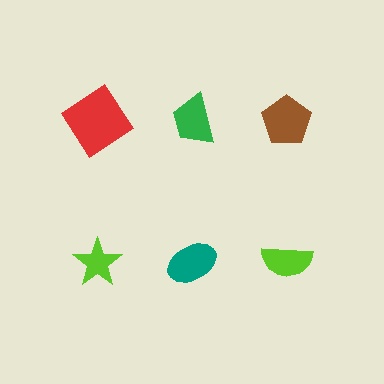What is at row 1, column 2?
A green trapezoid.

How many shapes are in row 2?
3 shapes.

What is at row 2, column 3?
A lime semicircle.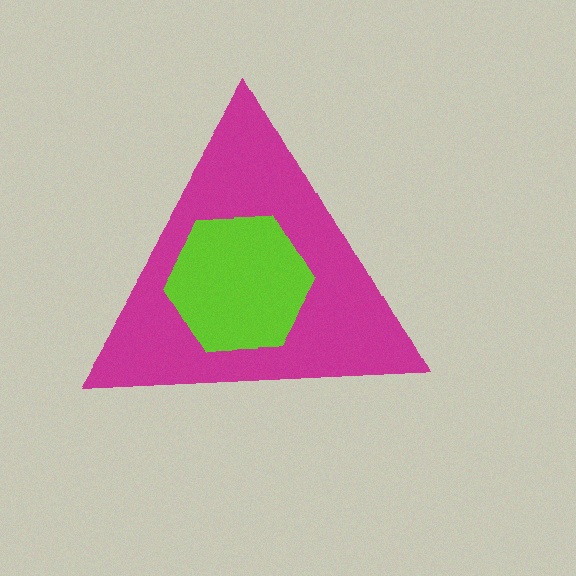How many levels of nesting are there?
2.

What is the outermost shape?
The magenta triangle.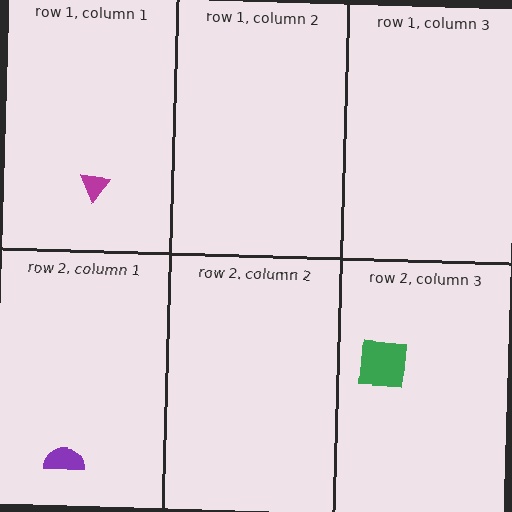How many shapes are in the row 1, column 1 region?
1.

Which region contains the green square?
The row 2, column 3 region.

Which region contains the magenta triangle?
The row 1, column 1 region.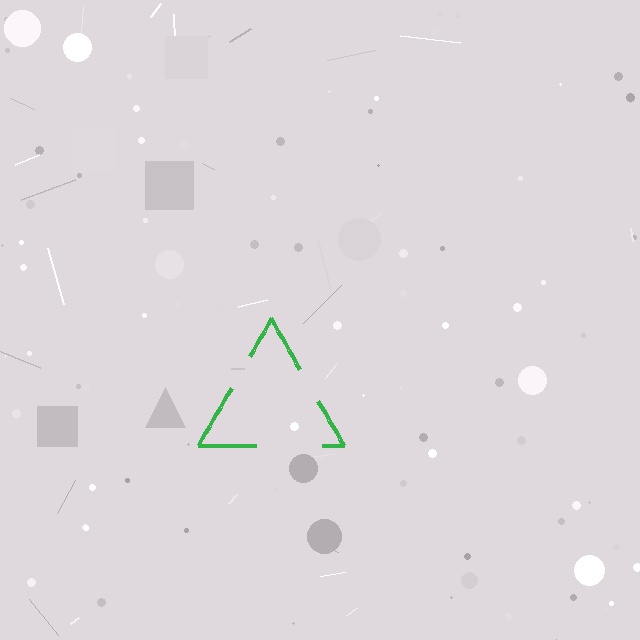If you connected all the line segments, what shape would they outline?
They would outline a triangle.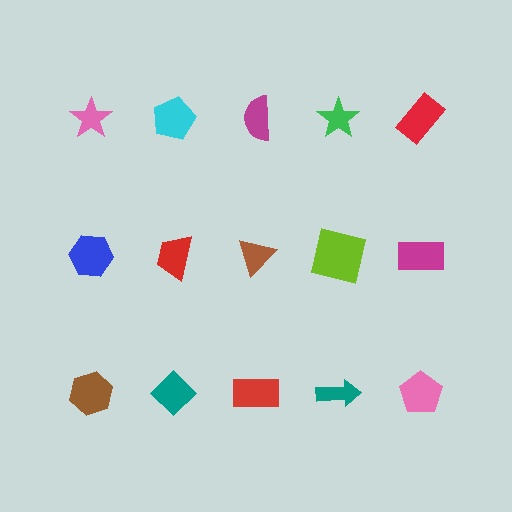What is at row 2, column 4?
A lime square.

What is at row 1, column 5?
A red rectangle.